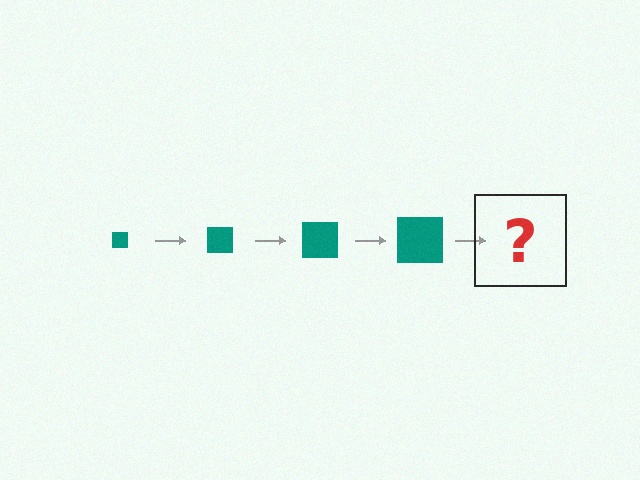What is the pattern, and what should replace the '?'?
The pattern is that the square gets progressively larger each step. The '?' should be a teal square, larger than the previous one.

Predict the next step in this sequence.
The next step is a teal square, larger than the previous one.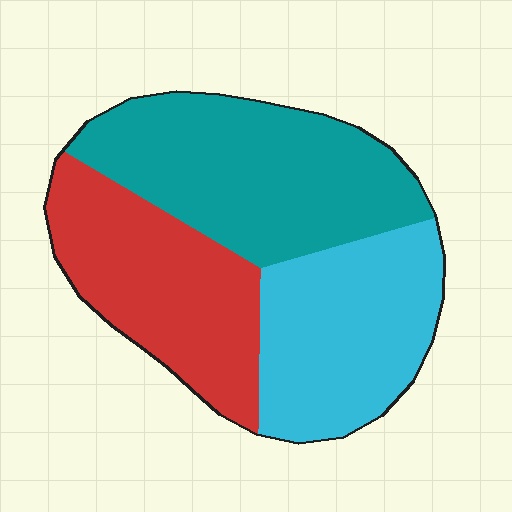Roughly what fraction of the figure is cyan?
Cyan takes up about one third (1/3) of the figure.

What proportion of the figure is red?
Red takes up about one third (1/3) of the figure.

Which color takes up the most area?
Teal, at roughly 40%.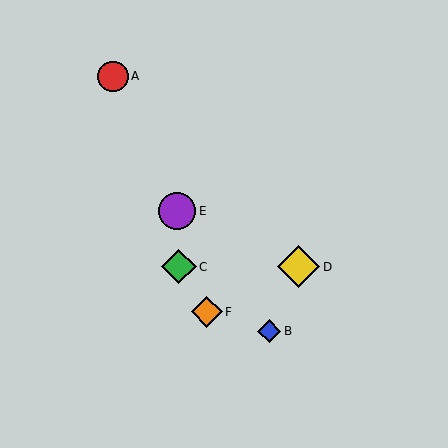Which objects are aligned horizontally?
Objects C, D are aligned horizontally.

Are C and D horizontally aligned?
Yes, both are at y≈267.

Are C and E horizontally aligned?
No, C is at y≈267 and E is at y≈211.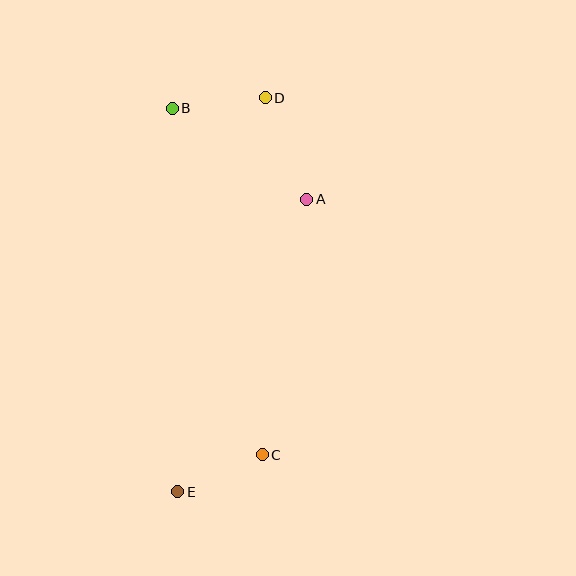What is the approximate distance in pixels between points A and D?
The distance between A and D is approximately 110 pixels.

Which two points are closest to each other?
Points C and E are closest to each other.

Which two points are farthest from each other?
Points D and E are farthest from each other.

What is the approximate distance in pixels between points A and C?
The distance between A and C is approximately 259 pixels.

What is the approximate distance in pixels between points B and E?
The distance between B and E is approximately 384 pixels.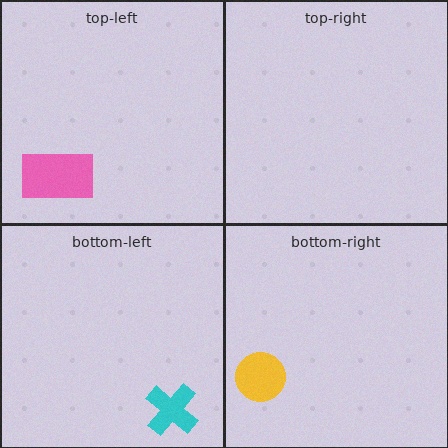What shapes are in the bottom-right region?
The yellow circle.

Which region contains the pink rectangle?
The top-left region.